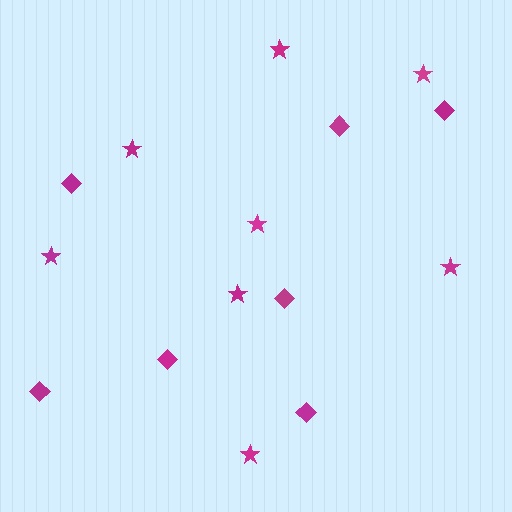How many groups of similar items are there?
There are 2 groups: one group of diamonds (7) and one group of stars (8).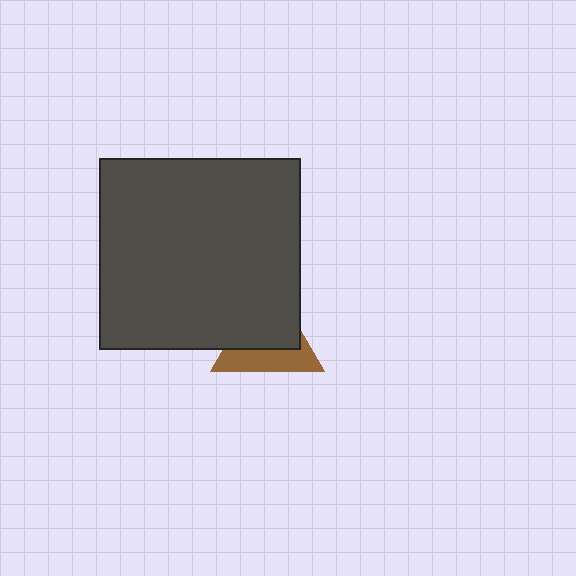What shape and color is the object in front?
The object in front is a dark gray rectangle.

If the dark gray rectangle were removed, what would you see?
You would see the complete brown triangle.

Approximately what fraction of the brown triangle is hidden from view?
Roughly 59% of the brown triangle is hidden behind the dark gray rectangle.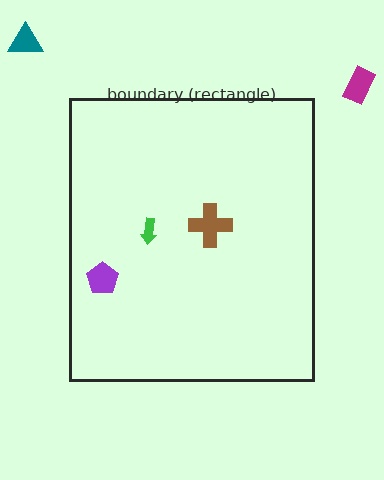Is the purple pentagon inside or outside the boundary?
Inside.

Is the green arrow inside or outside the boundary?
Inside.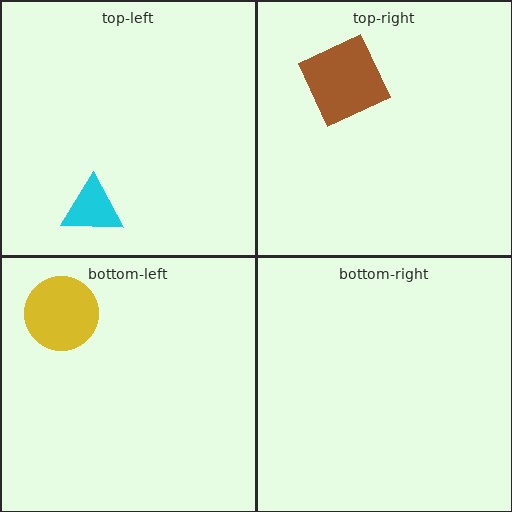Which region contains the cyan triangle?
The top-left region.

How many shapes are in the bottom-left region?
1.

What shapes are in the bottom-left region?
The yellow circle.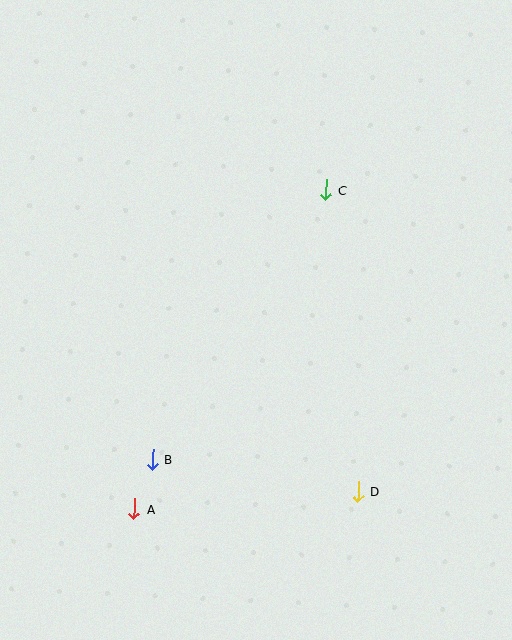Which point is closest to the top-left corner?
Point C is closest to the top-left corner.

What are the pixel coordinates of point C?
Point C is at (326, 190).